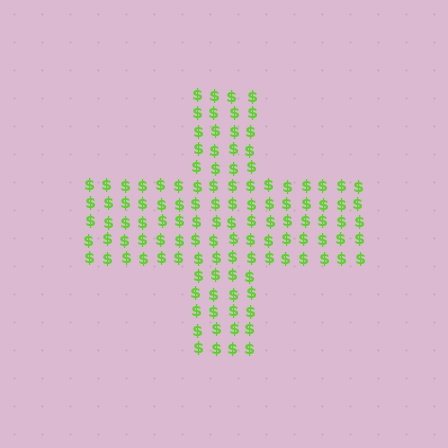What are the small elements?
The small elements are dollar signs.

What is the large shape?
The large shape is a cross.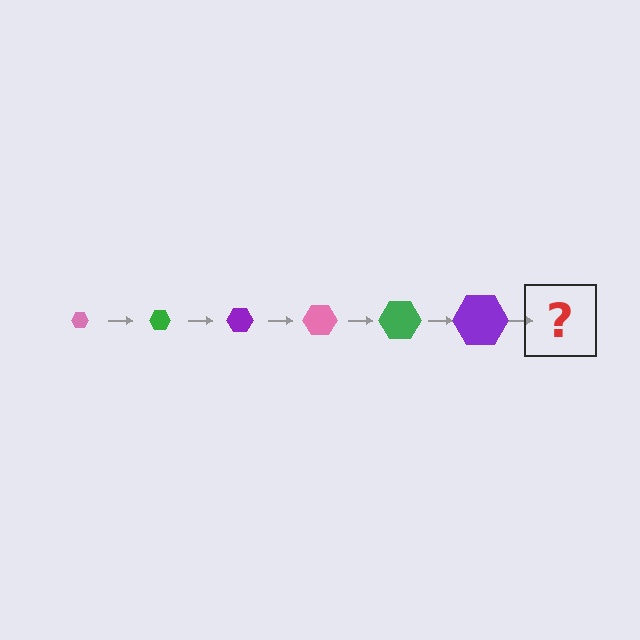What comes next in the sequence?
The next element should be a pink hexagon, larger than the previous one.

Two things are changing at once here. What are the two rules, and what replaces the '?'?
The two rules are that the hexagon grows larger each step and the color cycles through pink, green, and purple. The '?' should be a pink hexagon, larger than the previous one.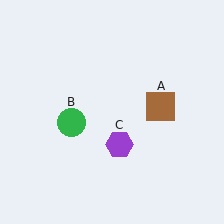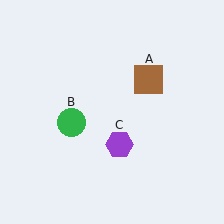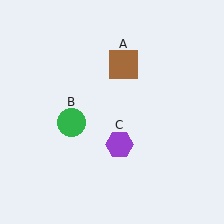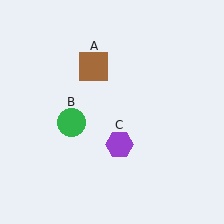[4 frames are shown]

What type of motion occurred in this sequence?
The brown square (object A) rotated counterclockwise around the center of the scene.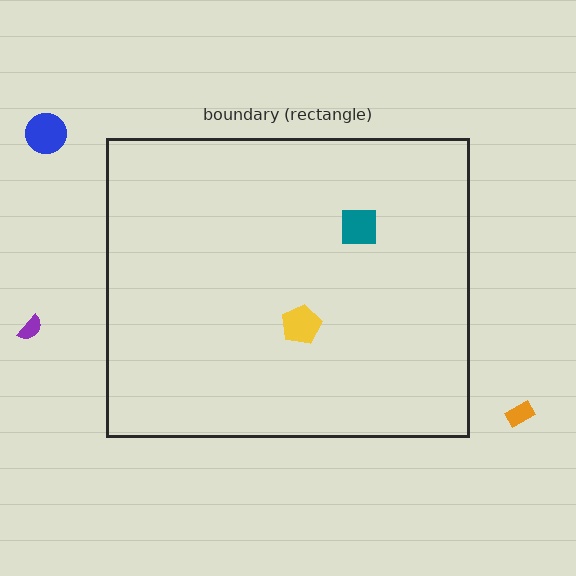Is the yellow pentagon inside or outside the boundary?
Inside.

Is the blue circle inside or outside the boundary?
Outside.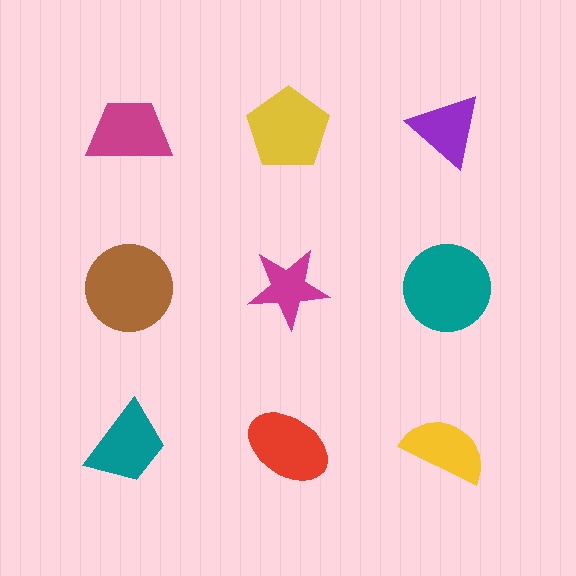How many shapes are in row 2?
3 shapes.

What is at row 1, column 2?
A yellow pentagon.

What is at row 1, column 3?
A purple triangle.